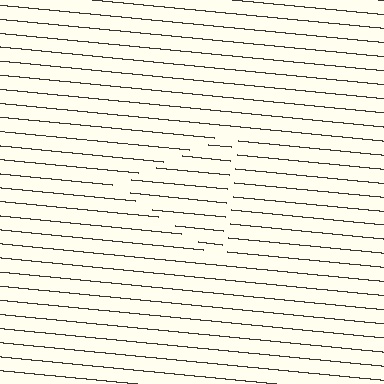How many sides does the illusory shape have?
3 sides — the line-ends trace a triangle.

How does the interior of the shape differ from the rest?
The interior of the shape contains the same grating, shifted by half a period — the contour is defined by the phase discontinuity where line-ends from the inner and outer gratings abut.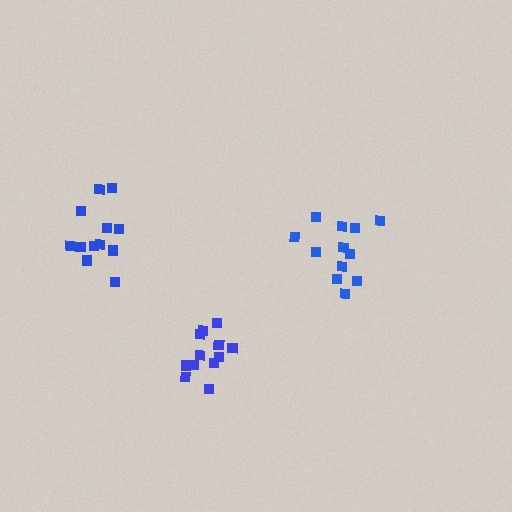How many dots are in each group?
Group 1: 12 dots, Group 2: 12 dots, Group 3: 12 dots (36 total).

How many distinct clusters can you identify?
There are 3 distinct clusters.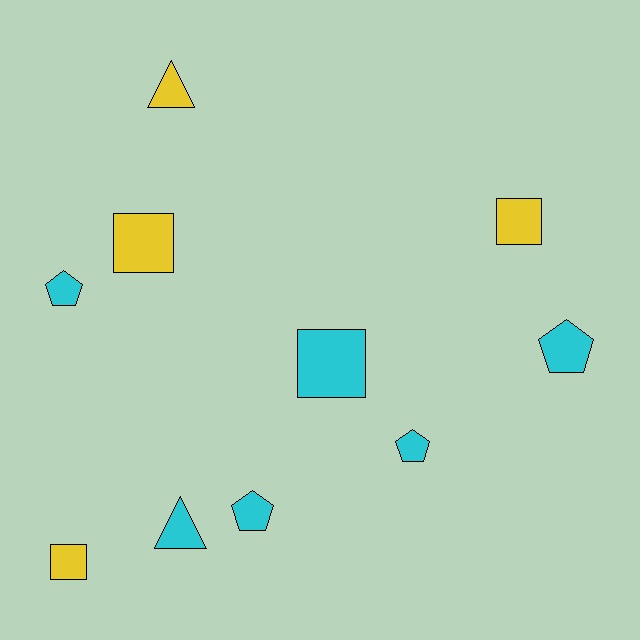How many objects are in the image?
There are 10 objects.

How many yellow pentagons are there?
There are no yellow pentagons.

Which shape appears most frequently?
Square, with 4 objects.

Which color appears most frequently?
Cyan, with 6 objects.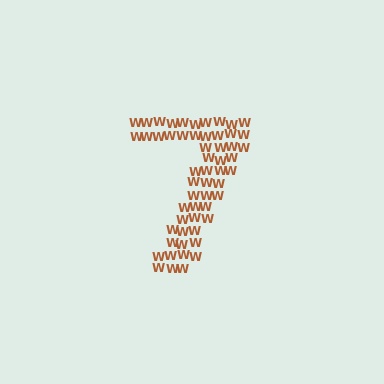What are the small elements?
The small elements are letter W's.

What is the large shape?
The large shape is the digit 7.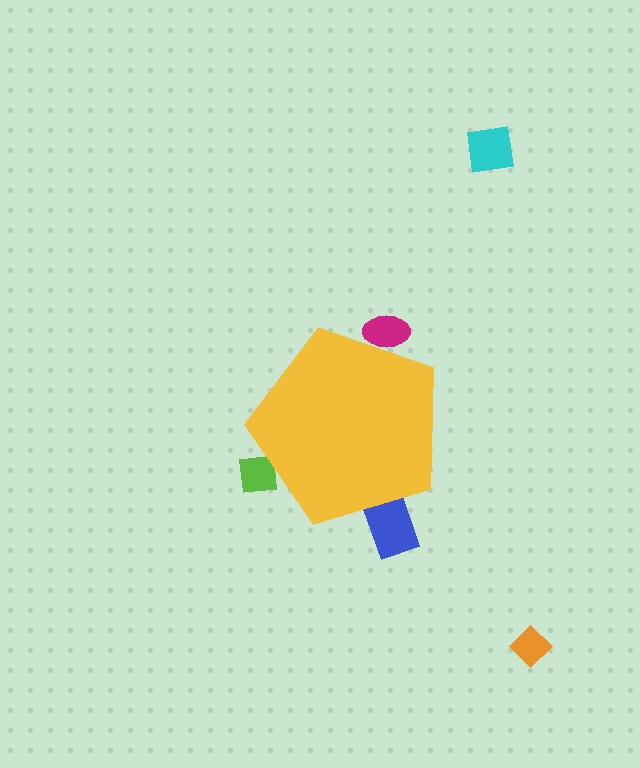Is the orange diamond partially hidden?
No, the orange diamond is fully visible.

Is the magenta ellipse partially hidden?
Yes, the magenta ellipse is partially hidden behind the yellow pentagon.